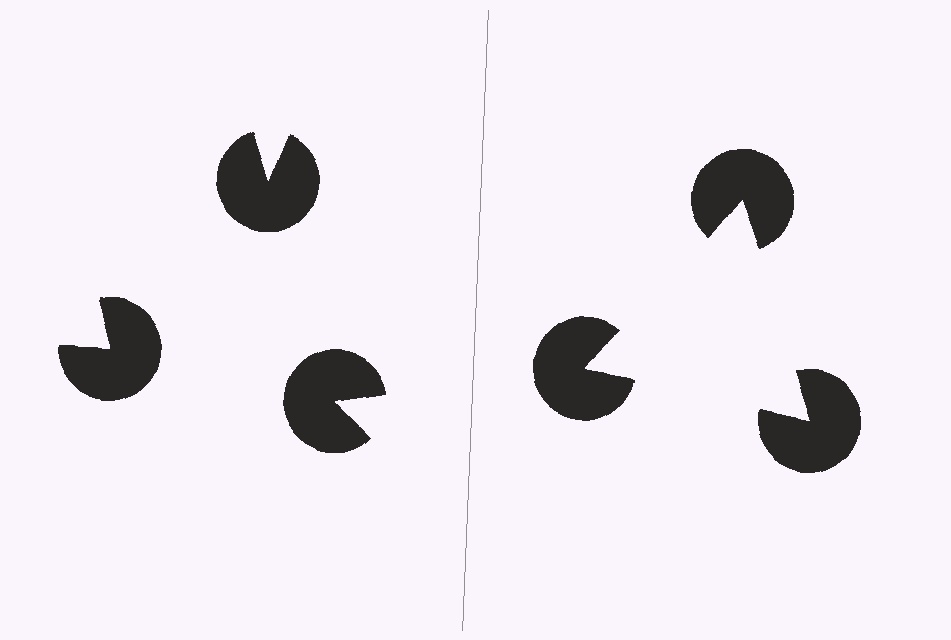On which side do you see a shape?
An illusory triangle appears on the right side. On the left side the wedge cuts are rotated, so no coherent shape forms.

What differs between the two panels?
The pac-man discs are positioned identically on both sides; only the wedge orientations differ. On the right they align to a triangle; on the left they are misaligned.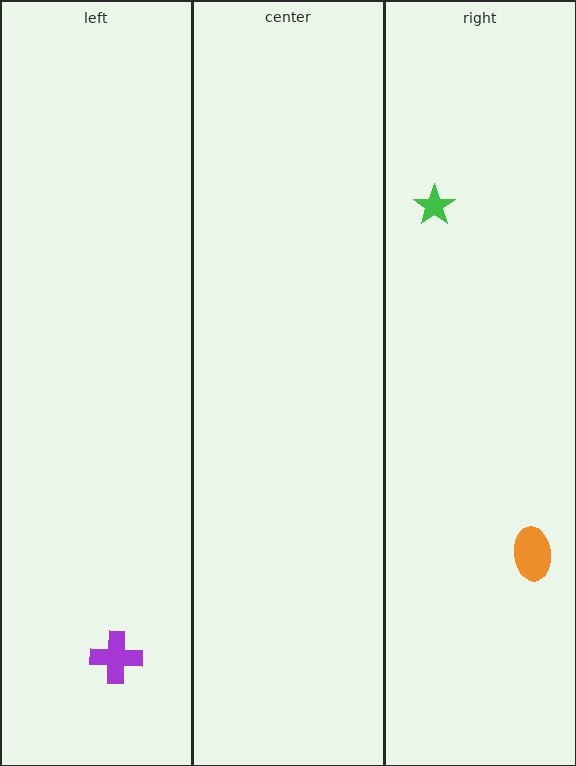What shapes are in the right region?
The green star, the orange ellipse.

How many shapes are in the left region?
1.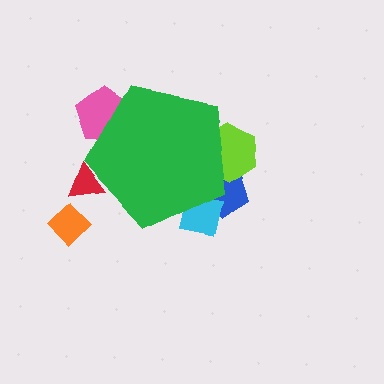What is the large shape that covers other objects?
A green pentagon.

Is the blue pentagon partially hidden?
Yes, the blue pentagon is partially hidden behind the green pentagon.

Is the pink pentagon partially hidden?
Yes, the pink pentagon is partially hidden behind the green pentagon.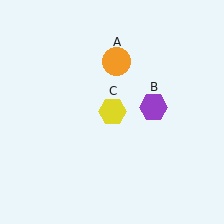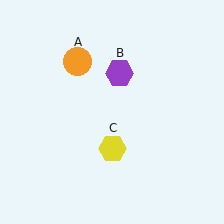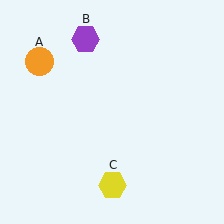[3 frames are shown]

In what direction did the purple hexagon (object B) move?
The purple hexagon (object B) moved up and to the left.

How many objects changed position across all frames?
3 objects changed position: orange circle (object A), purple hexagon (object B), yellow hexagon (object C).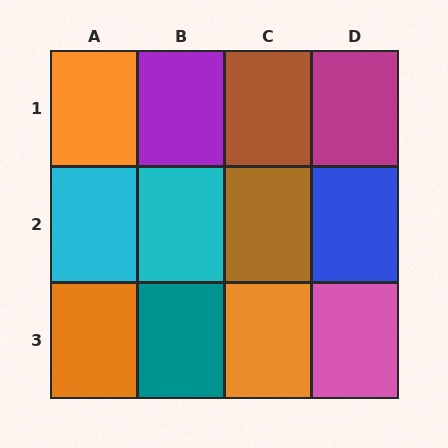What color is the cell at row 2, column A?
Cyan.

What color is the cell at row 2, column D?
Blue.